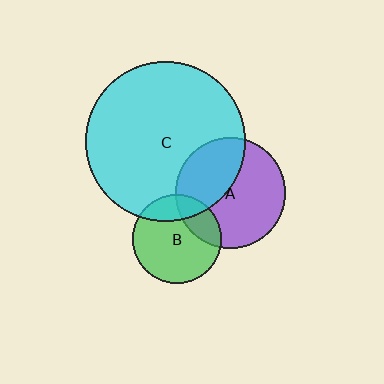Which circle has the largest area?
Circle C (cyan).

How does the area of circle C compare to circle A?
Approximately 2.1 times.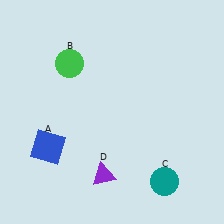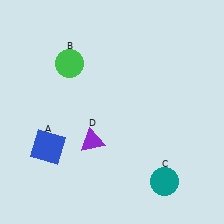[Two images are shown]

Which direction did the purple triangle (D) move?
The purple triangle (D) moved up.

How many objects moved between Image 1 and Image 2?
1 object moved between the two images.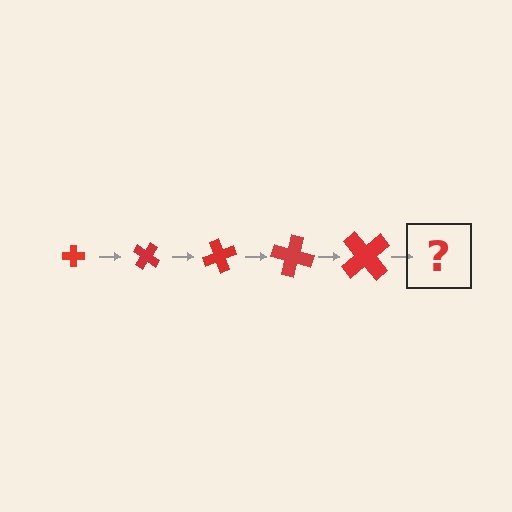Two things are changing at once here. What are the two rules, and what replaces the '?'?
The two rules are that the cross grows larger each step and it rotates 35 degrees each step. The '?' should be a cross, larger than the previous one and rotated 175 degrees from the start.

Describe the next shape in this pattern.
It should be a cross, larger than the previous one and rotated 175 degrees from the start.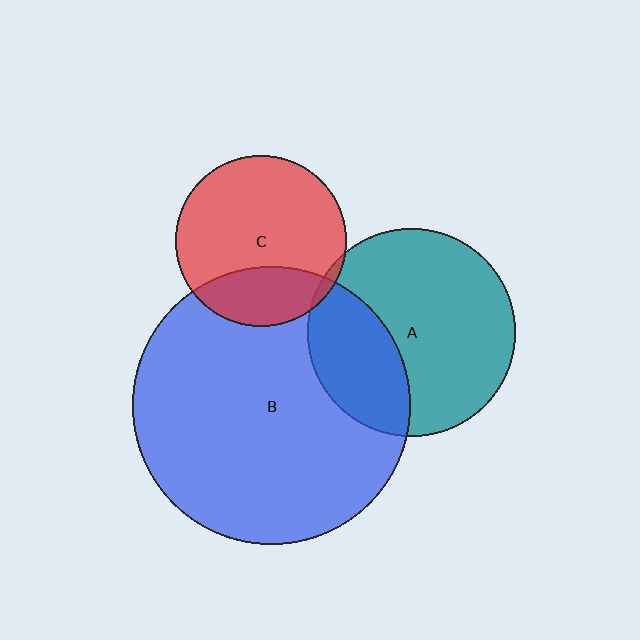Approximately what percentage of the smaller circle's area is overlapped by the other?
Approximately 25%.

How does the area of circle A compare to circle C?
Approximately 1.5 times.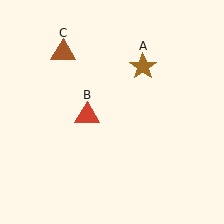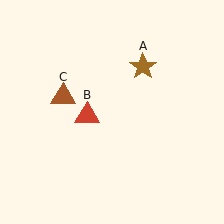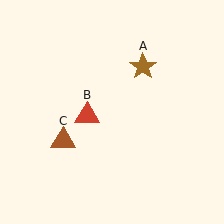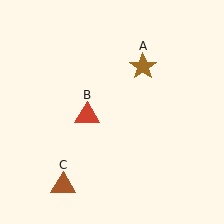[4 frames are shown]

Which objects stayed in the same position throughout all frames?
Brown star (object A) and red triangle (object B) remained stationary.